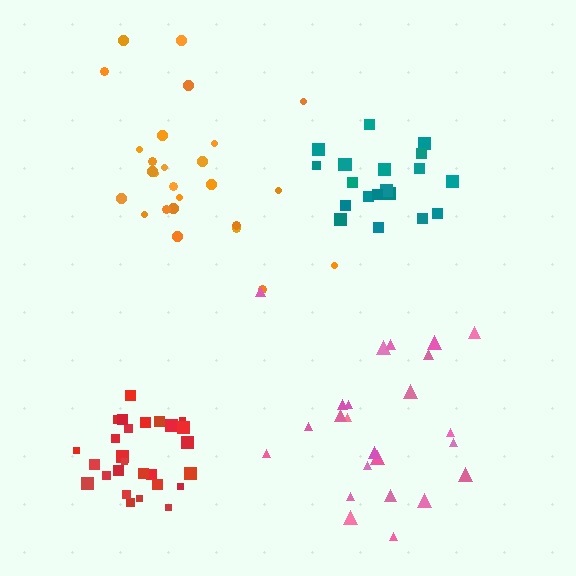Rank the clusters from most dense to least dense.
red, teal, orange, pink.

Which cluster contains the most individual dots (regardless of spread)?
Red (27).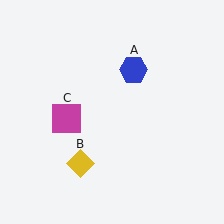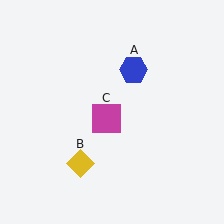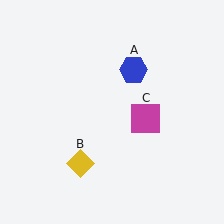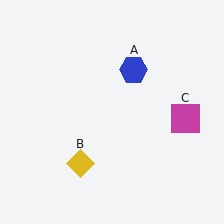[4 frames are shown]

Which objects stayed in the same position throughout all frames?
Blue hexagon (object A) and yellow diamond (object B) remained stationary.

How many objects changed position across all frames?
1 object changed position: magenta square (object C).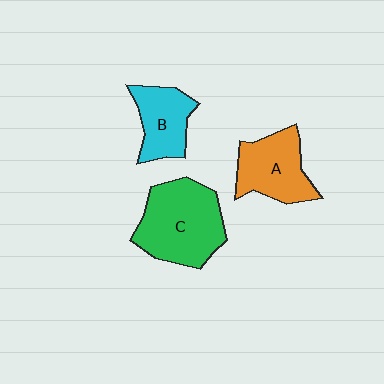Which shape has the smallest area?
Shape B (cyan).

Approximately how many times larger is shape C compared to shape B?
Approximately 1.7 times.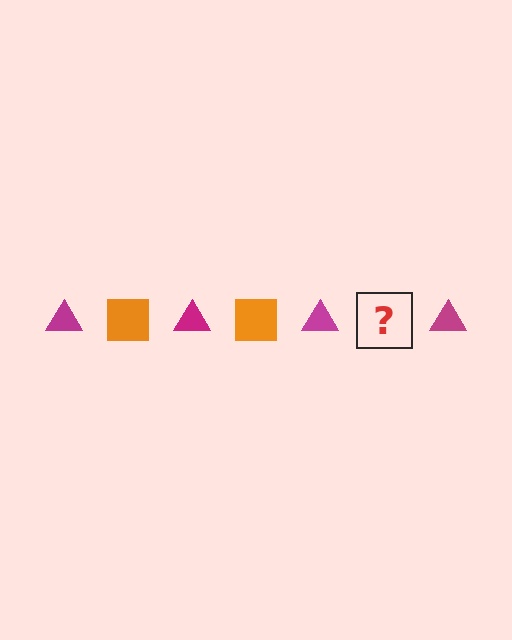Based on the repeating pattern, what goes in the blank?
The blank should be an orange square.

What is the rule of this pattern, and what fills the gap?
The rule is that the pattern alternates between magenta triangle and orange square. The gap should be filled with an orange square.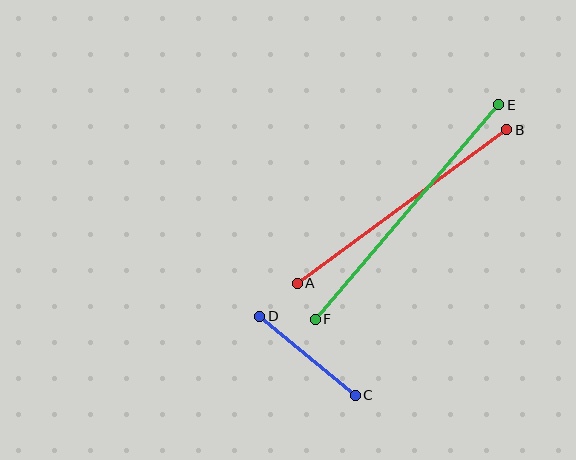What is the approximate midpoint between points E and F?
The midpoint is at approximately (407, 212) pixels.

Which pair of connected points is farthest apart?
Points E and F are farthest apart.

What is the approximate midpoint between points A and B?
The midpoint is at approximately (402, 206) pixels.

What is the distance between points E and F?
The distance is approximately 282 pixels.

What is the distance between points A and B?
The distance is approximately 260 pixels.